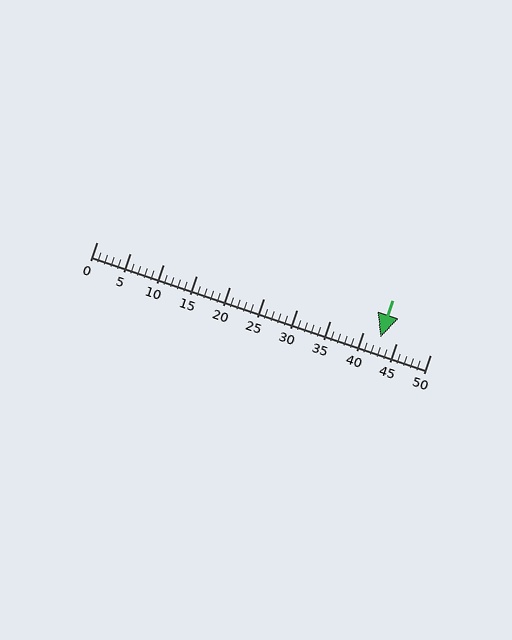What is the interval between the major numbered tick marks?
The major tick marks are spaced 5 units apart.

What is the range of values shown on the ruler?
The ruler shows values from 0 to 50.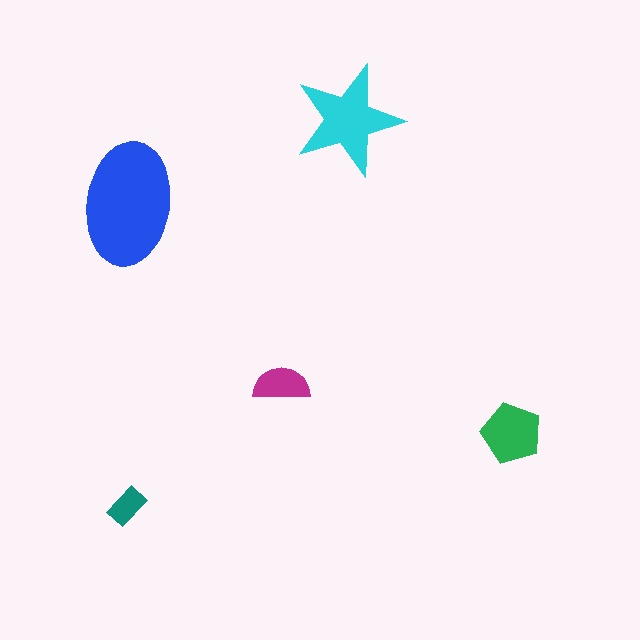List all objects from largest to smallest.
The blue ellipse, the cyan star, the green pentagon, the magenta semicircle, the teal rectangle.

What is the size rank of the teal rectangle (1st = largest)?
5th.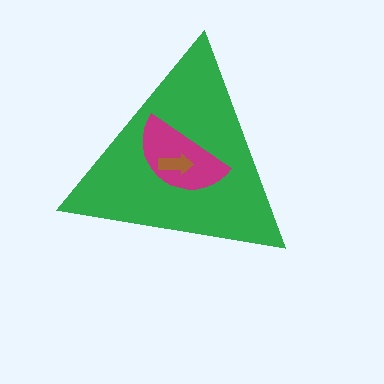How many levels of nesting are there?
3.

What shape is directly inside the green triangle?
The magenta semicircle.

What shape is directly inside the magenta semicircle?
The brown arrow.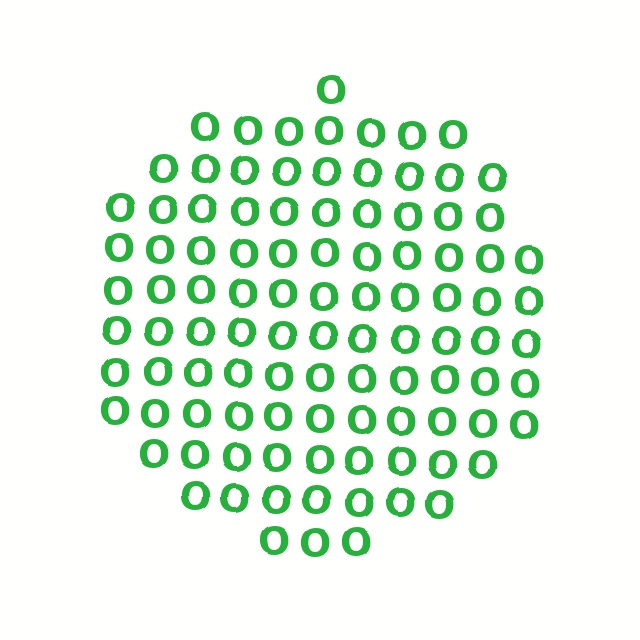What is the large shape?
The large shape is a circle.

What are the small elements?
The small elements are letter O's.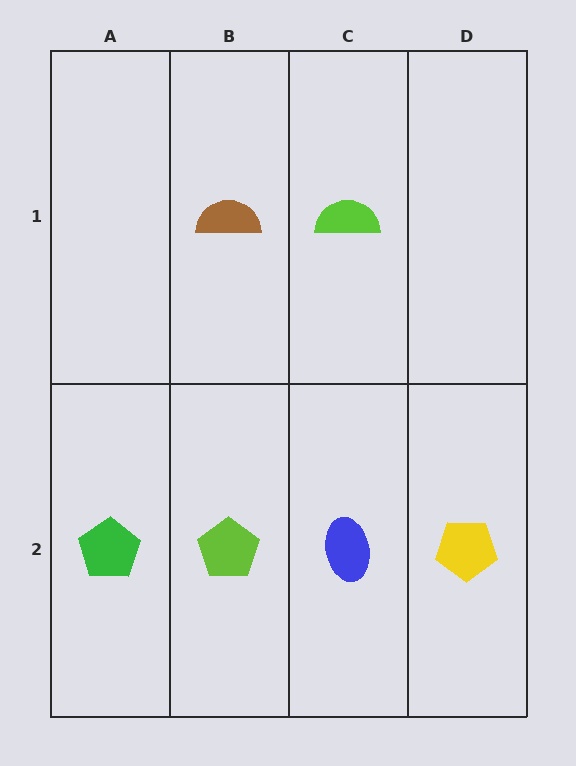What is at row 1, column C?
A lime semicircle.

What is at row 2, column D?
A yellow pentagon.